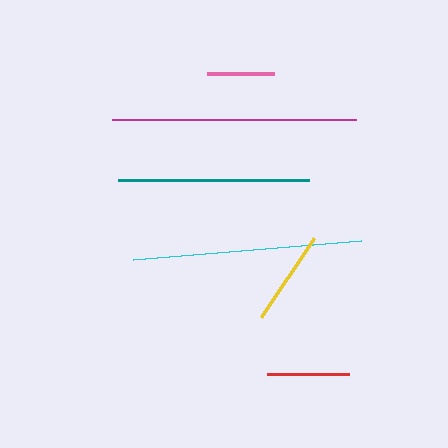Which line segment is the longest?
The magenta line is the longest at approximately 244 pixels.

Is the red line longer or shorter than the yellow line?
The yellow line is longer than the red line.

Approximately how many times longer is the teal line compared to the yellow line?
The teal line is approximately 2.0 times the length of the yellow line.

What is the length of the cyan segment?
The cyan segment is approximately 229 pixels long.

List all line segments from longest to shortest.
From longest to shortest: magenta, cyan, teal, yellow, red, pink.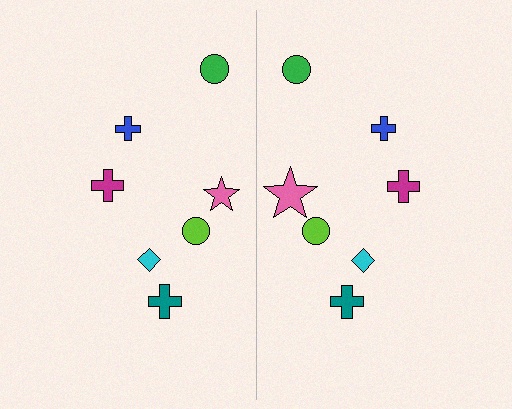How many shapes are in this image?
There are 14 shapes in this image.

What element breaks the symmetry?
The pink star on the right side has a different size than its mirror counterpart.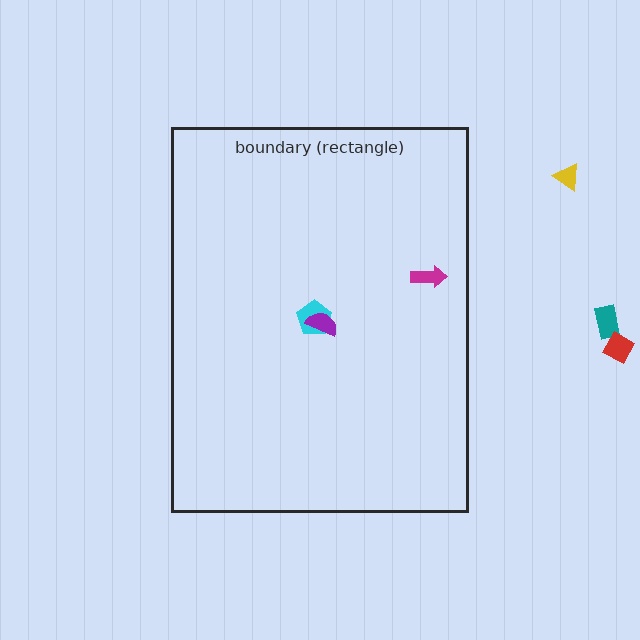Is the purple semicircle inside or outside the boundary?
Inside.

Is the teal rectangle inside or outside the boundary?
Outside.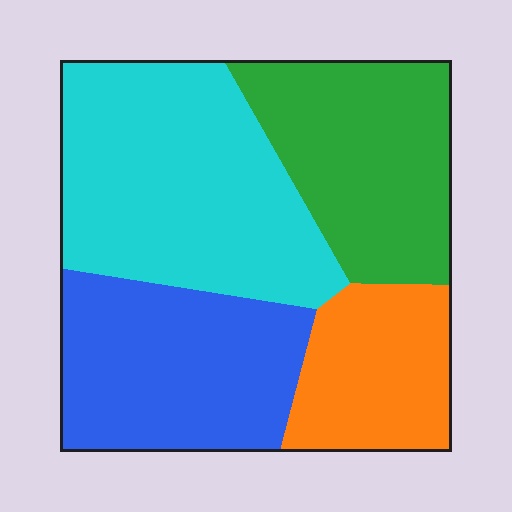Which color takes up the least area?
Orange, at roughly 15%.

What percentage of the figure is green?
Green covers around 25% of the figure.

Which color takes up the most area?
Cyan, at roughly 35%.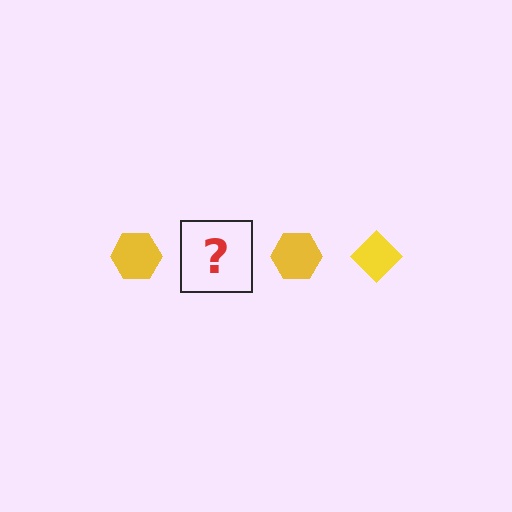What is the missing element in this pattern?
The missing element is a yellow diamond.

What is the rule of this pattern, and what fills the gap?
The rule is that the pattern cycles through hexagon, diamond shapes in yellow. The gap should be filled with a yellow diamond.